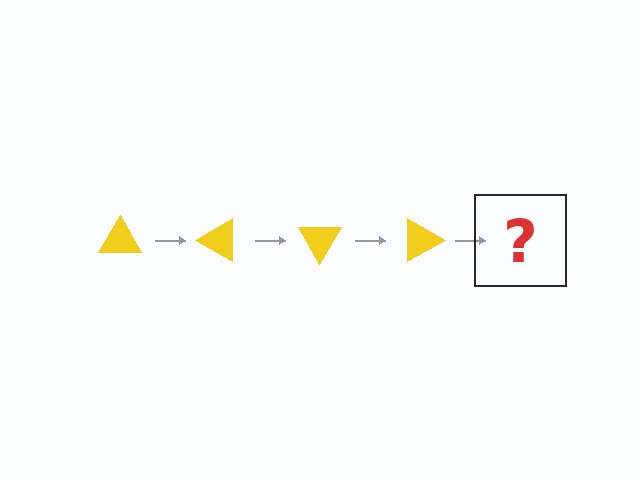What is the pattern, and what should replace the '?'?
The pattern is that the triangle rotates 30 degrees each step. The '?' should be a yellow triangle rotated 120 degrees.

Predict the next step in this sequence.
The next step is a yellow triangle rotated 120 degrees.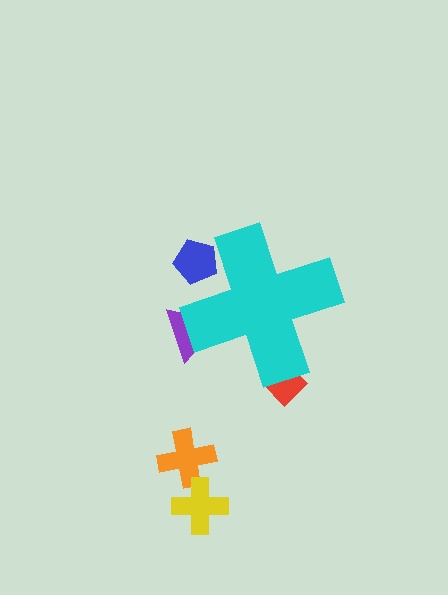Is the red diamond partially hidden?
Yes, the red diamond is partially hidden behind the cyan cross.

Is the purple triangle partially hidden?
Yes, the purple triangle is partially hidden behind the cyan cross.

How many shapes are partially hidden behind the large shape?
3 shapes are partially hidden.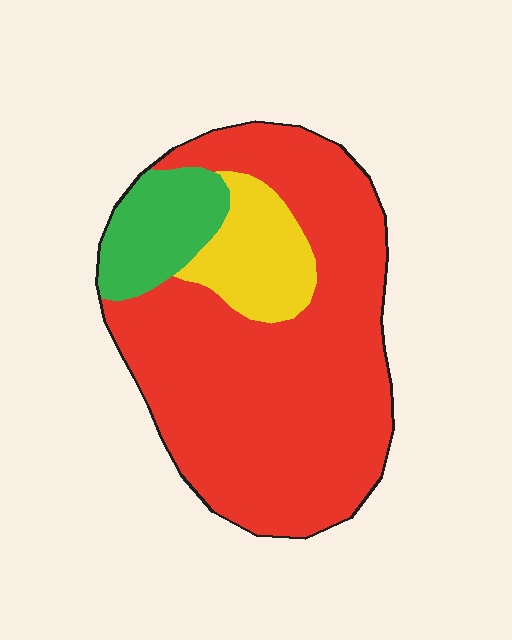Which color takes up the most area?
Red, at roughly 75%.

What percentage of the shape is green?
Green takes up about one eighth (1/8) of the shape.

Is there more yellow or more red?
Red.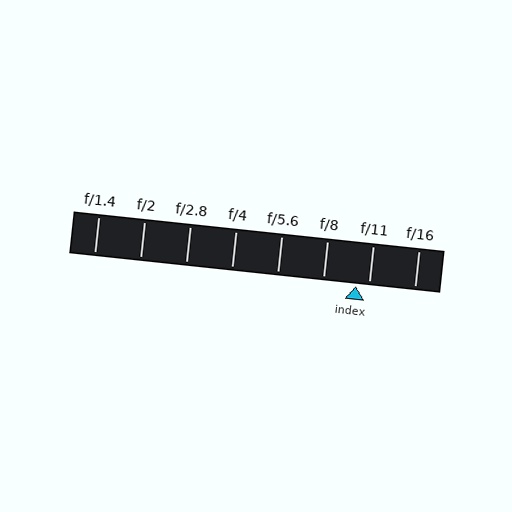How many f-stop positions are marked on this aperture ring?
There are 8 f-stop positions marked.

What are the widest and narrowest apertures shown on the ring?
The widest aperture shown is f/1.4 and the narrowest is f/16.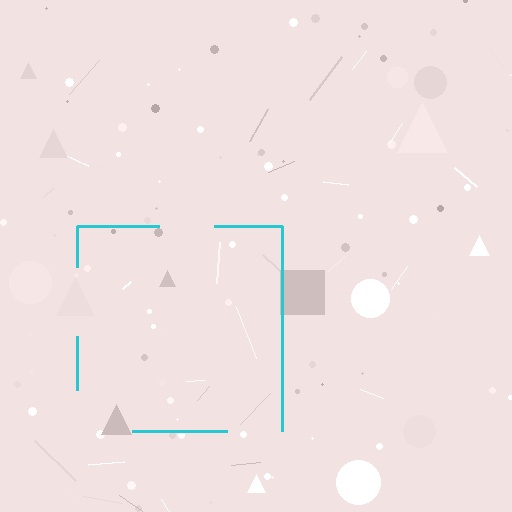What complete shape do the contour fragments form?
The contour fragments form a square.